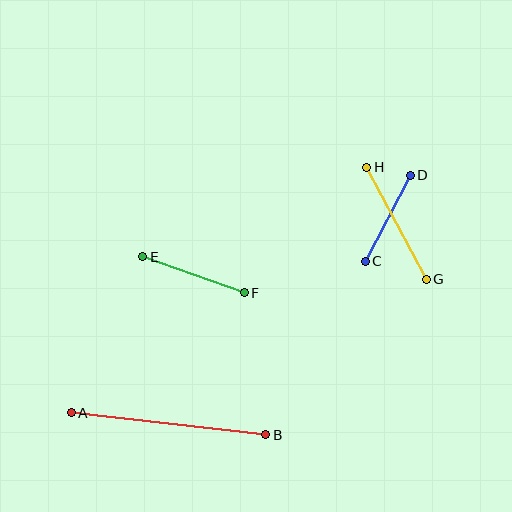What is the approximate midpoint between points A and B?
The midpoint is at approximately (169, 424) pixels.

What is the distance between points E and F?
The distance is approximately 108 pixels.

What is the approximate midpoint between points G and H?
The midpoint is at approximately (396, 223) pixels.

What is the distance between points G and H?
The distance is approximately 127 pixels.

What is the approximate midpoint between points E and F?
The midpoint is at approximately (194, 275) pixels.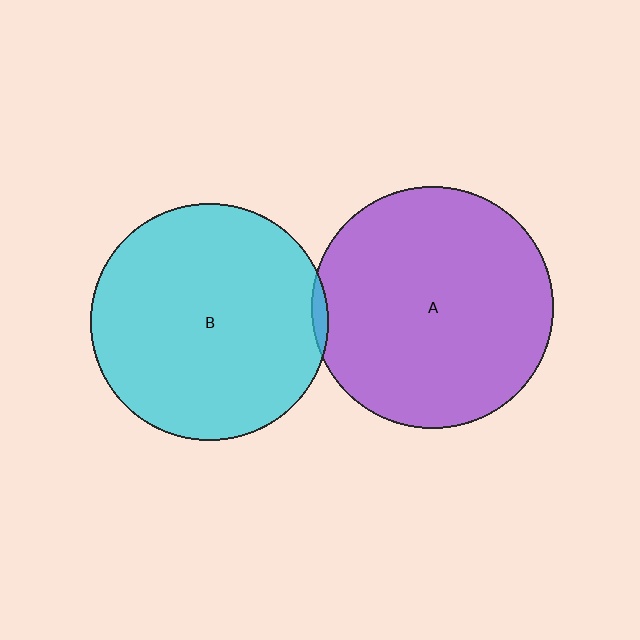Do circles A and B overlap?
Yes.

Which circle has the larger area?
Circle A (purple).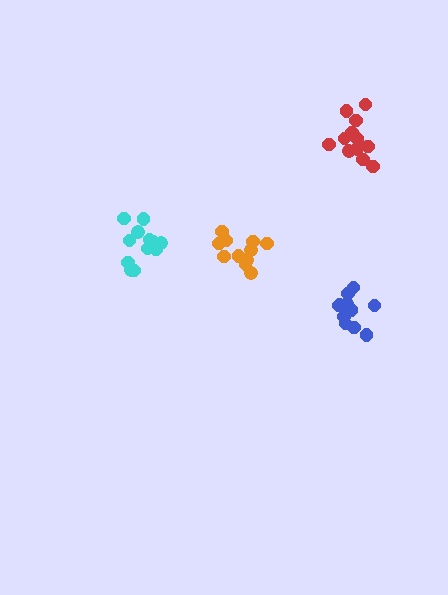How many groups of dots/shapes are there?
There are 4 groups.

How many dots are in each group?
Group 1: 11 dots, Group 2: 12 dots, Group 3: 12 dots, Group 4: 12 dots (47 total).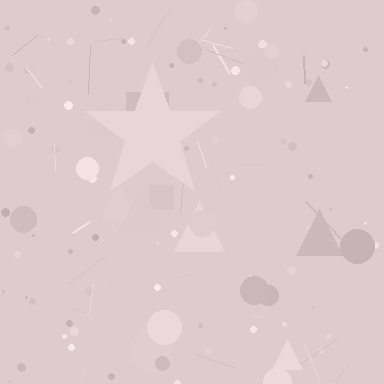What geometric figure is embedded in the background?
A star is embedded in the background.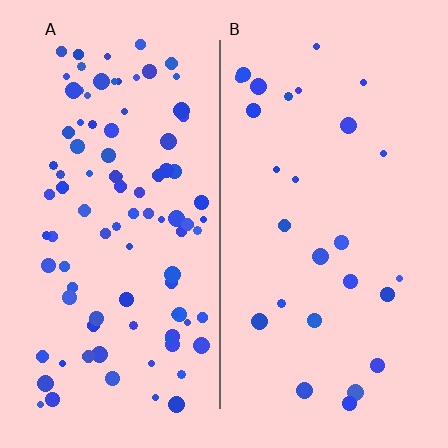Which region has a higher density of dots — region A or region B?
A (the left).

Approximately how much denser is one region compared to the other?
Approximately 3.5× — region A over region B.